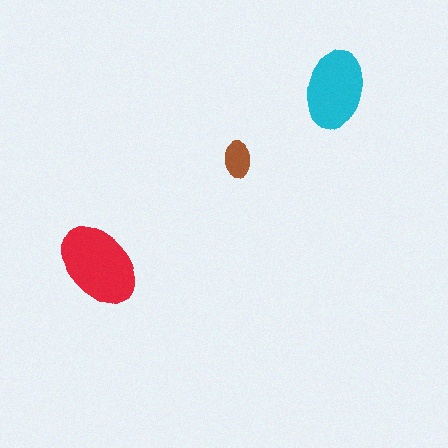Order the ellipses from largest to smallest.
the red one, the cyan one, the brown one.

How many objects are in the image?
There are 3 objects in the image.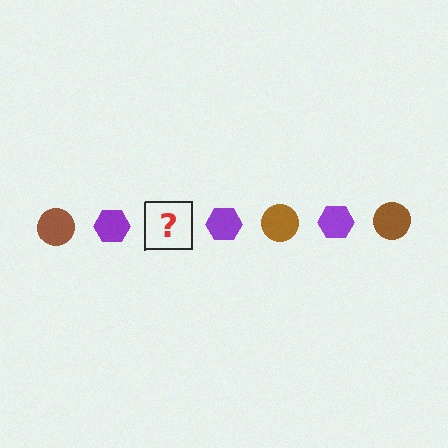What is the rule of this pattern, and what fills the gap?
The rule is that the pattern alternates between brown circle and purple hexagon. The gap should be filled with a brown circle.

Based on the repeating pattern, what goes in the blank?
The blank should be a brown circle.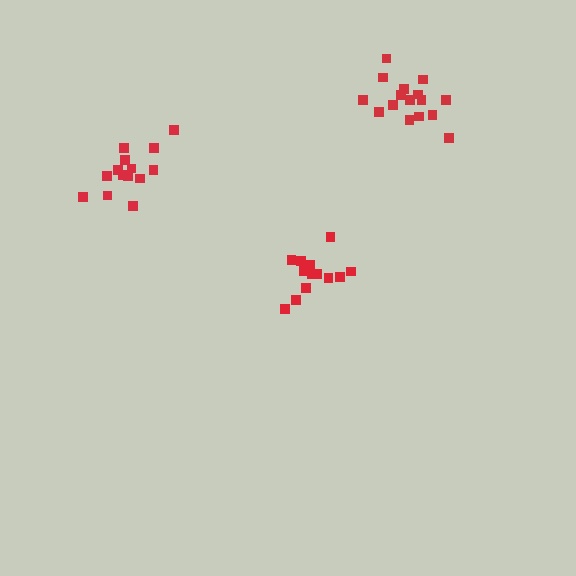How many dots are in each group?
Group 1: 16 dots, Group 2: 14 dots, Group 3: 14 dots (44 total).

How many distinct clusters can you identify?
There are 3 distinct clusters.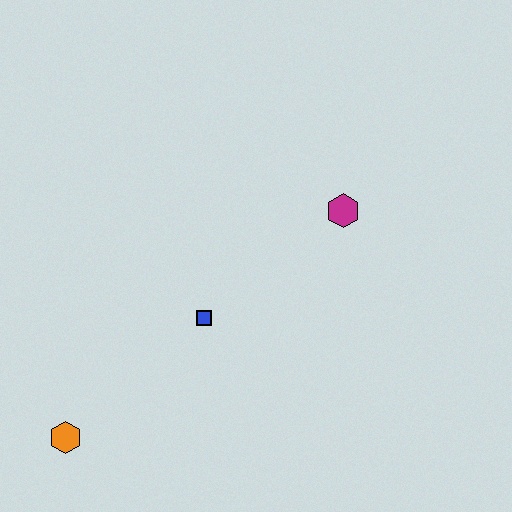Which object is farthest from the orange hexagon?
The magenta hexagon is farthest from the orange hexagon.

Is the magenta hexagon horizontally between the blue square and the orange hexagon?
No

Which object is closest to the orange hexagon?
The blue square is closest to the orange hexagon.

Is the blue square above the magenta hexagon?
No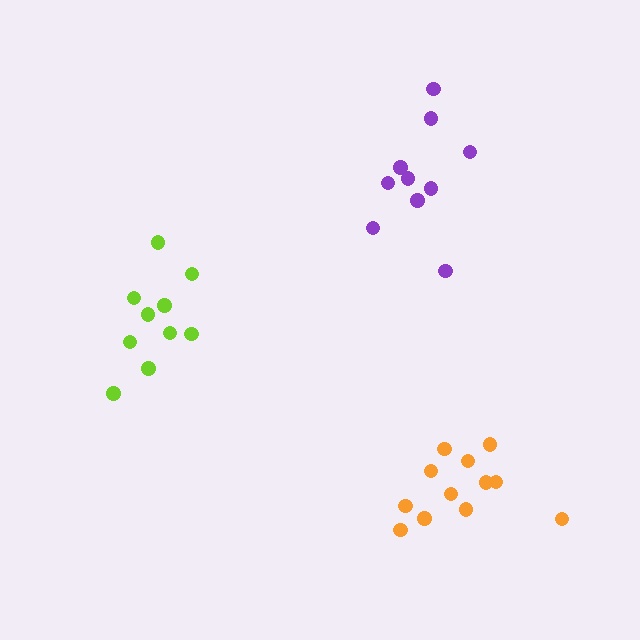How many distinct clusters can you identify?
There are 3 distinct clusters.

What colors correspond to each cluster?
The clusters are colored: purple, orange, lime.